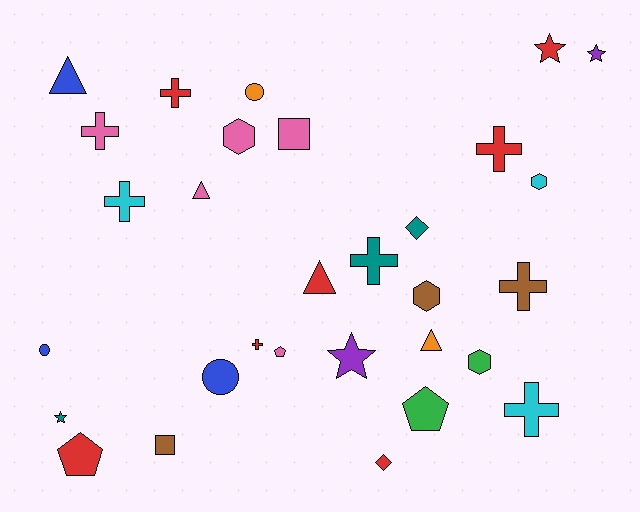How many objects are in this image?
There are 30 objects.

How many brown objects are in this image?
There are 3 brown objects.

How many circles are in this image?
There are 3 circles.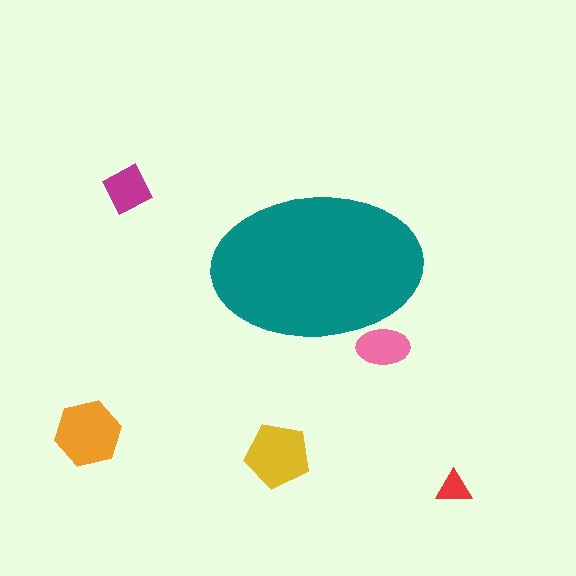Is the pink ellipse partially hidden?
Yes, the pink ellipse is partially hidden behind the teal ellipse.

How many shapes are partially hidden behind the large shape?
1 shape is partially hidden.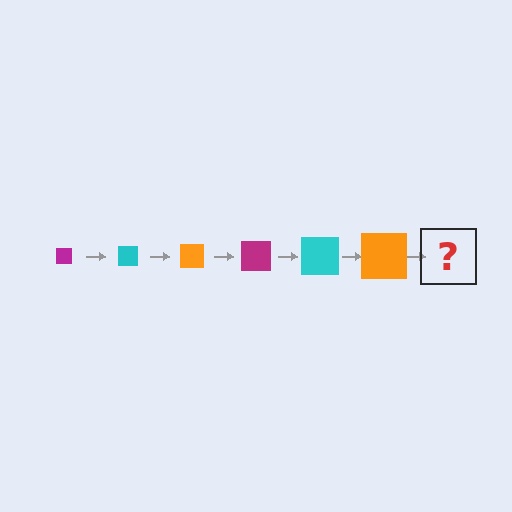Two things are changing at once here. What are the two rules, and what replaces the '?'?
The two rules are that the square grows larger each step and the color cycles through magenta, cyan, and orange. The '?' should be a magenta square, larger than the previous one.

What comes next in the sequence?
The next element should be a magenta square, larger than the previous one.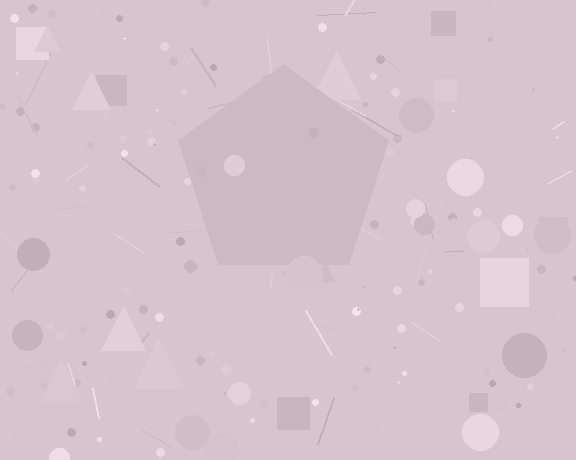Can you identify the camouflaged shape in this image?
The camouflaged shape is a pentagon.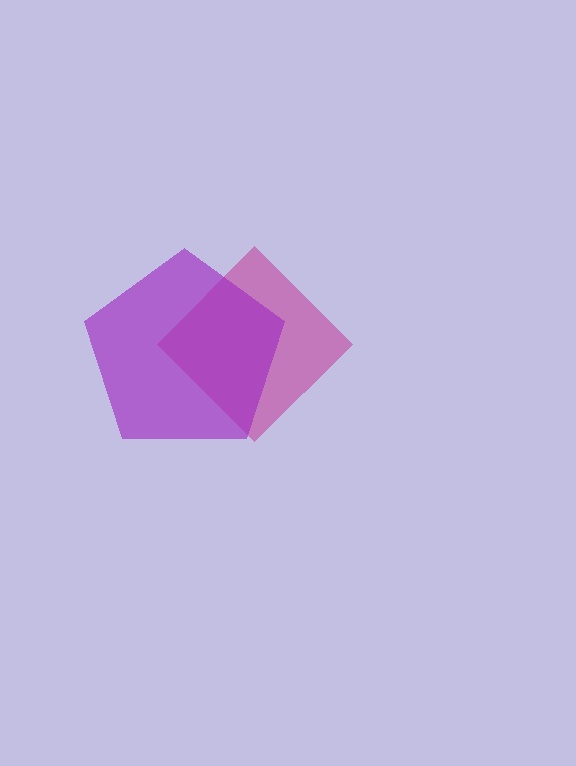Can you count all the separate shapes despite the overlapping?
Yes, there are 2 separate shapes.